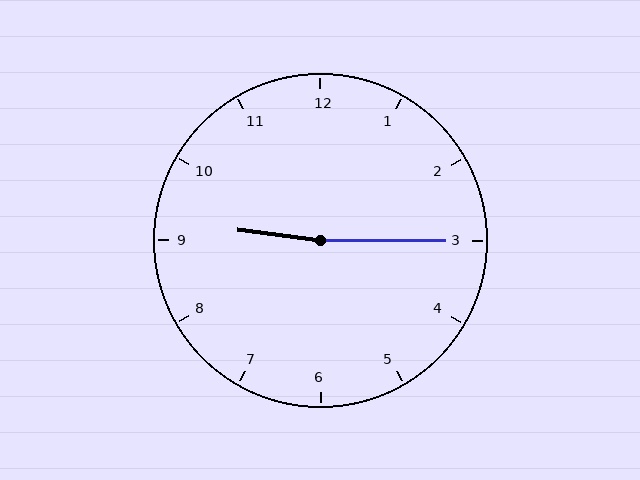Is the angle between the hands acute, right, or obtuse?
It is obtuse.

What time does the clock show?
9:15.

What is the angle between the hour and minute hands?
Approximately 172 degrees.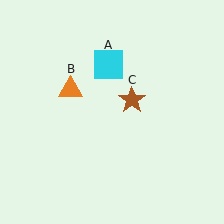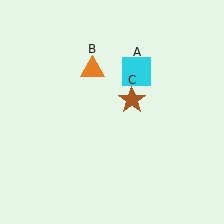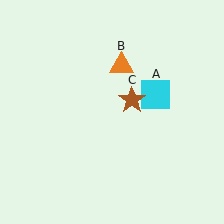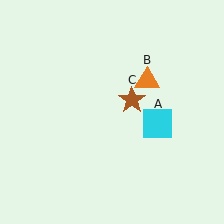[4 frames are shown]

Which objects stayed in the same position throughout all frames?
Brown star (object C) remained stationary.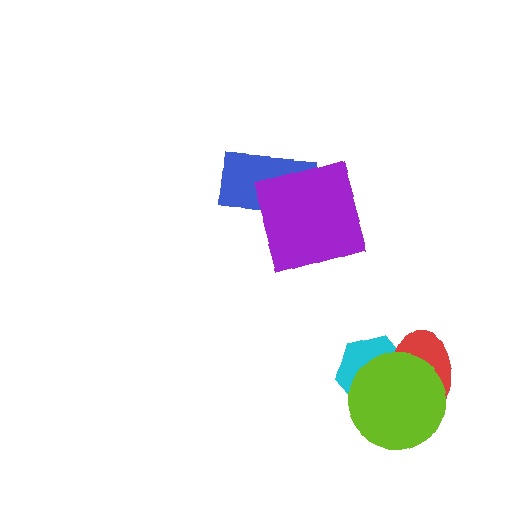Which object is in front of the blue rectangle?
The purple square is in front of the blue rectangle.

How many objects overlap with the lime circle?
2 objects overlap with the lime circle.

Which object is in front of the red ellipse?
The lime circle is in front of the red ellipse.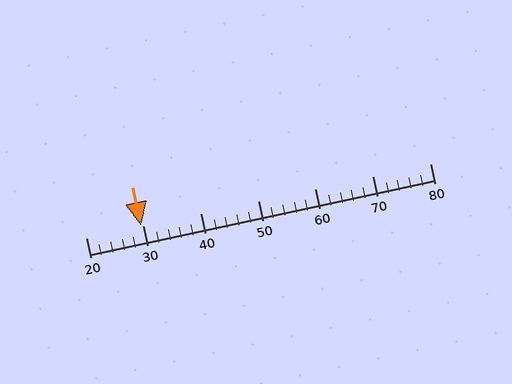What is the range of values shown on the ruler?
The ruler shows values from 20 to 80.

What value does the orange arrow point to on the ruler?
The orange arrow points to approximately 30.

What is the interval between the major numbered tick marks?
The major tick marks are spaced 10 units apart.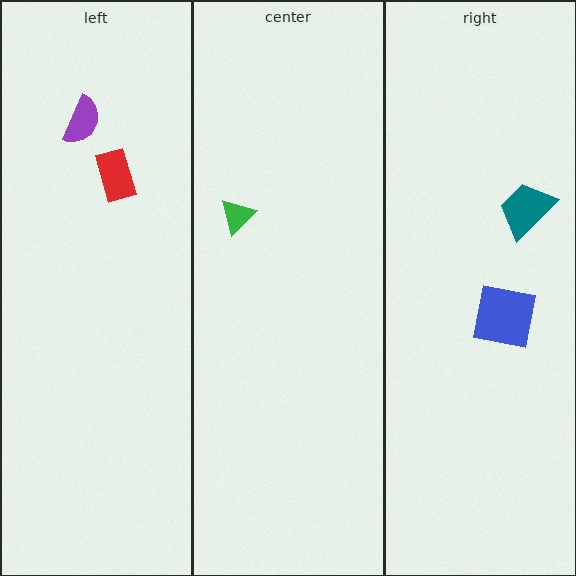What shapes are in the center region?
The green triangle.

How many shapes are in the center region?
1.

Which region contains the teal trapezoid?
The right region.